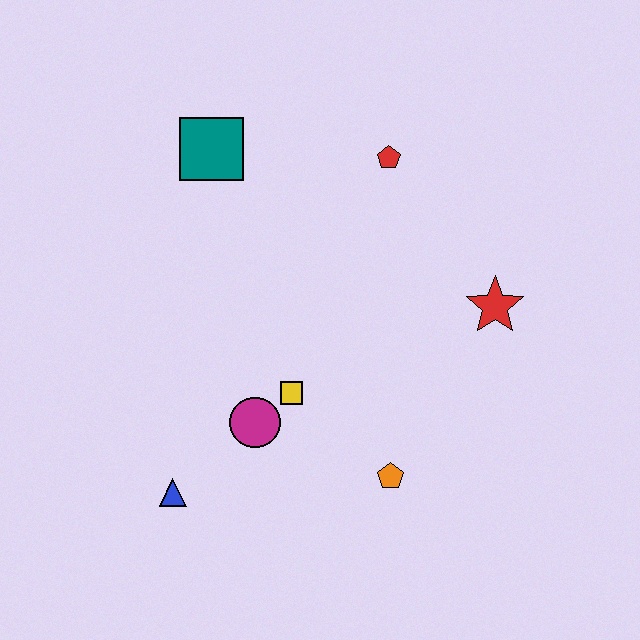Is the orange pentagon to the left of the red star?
Yes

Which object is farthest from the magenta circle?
The red pentagon is farthest from the magenta circle.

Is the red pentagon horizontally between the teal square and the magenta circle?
No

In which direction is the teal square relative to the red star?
The teal square is to the left of the red star.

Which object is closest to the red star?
The red pentagon is closest to the red star.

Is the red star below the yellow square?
No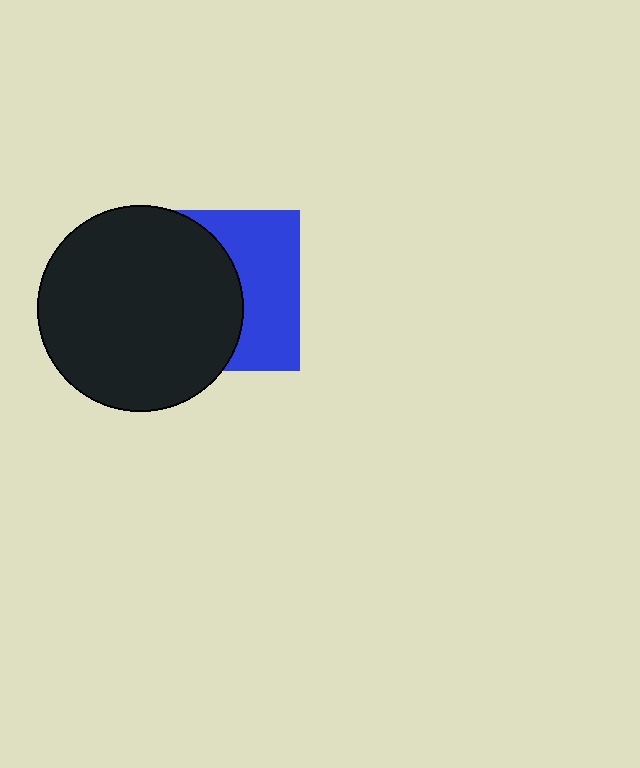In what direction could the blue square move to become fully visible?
The blue square could move right. That would shift it out from behind the black circle entirely.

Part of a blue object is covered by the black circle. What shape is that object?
It is a square.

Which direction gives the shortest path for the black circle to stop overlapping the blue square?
Moving left gives the shortest separation.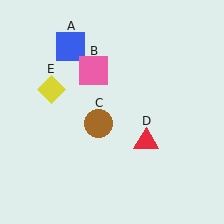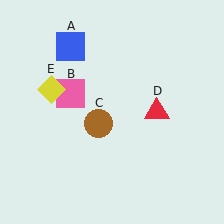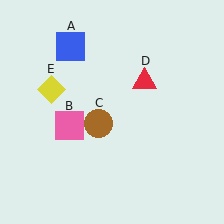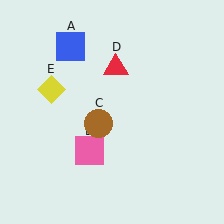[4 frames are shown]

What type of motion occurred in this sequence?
The pink square (object B), red triangle (object D) rotated counterclockwise around the center of the scene.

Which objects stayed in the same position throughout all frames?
Blue square (object A) and brown circle (object C) and yellow diamond (object E) remained stationary.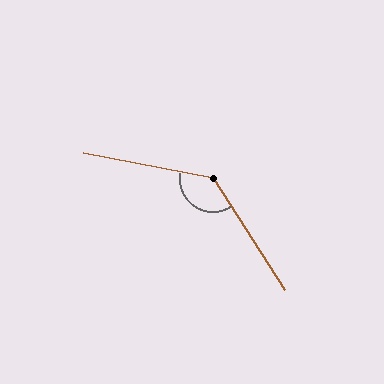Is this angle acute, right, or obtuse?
It is obtuse.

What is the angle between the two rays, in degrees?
Approximately 134 degrees.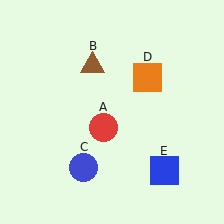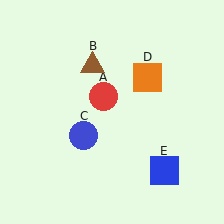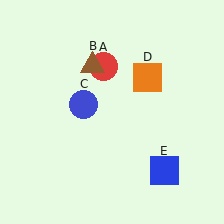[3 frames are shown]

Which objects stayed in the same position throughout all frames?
Brown triangle (object B) and orange square (object D) and blue square (object E) remained stationary.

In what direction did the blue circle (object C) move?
The blue circle (object C) moved up.